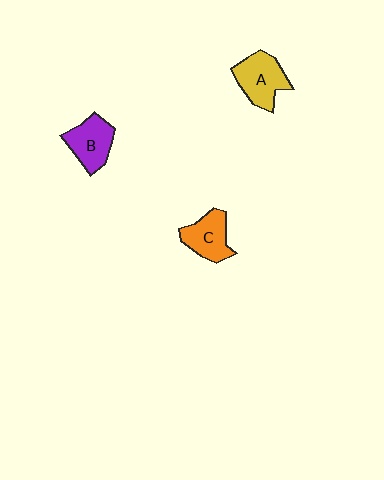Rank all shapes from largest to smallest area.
From largest to smallest: A (yellow), B (purple), C (orange).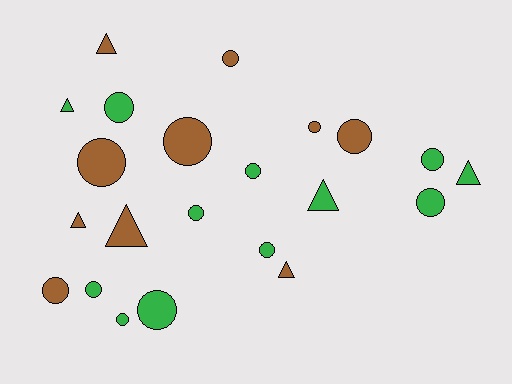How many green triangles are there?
There are 3 green triangles.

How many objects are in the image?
There are 22 objects.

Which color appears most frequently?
Green, with 12 objects.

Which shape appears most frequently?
Circle, with 15 objects.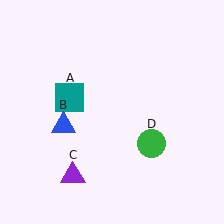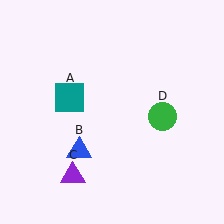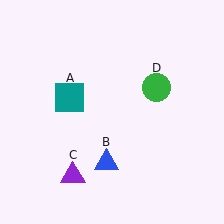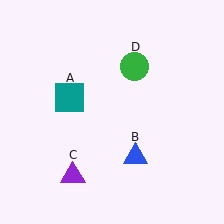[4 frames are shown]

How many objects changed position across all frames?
2 objects changed position: blue triangle (object B), green circle (object D).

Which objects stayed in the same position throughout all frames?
Teal square (object A) and purple triangle (object C) remained stationary.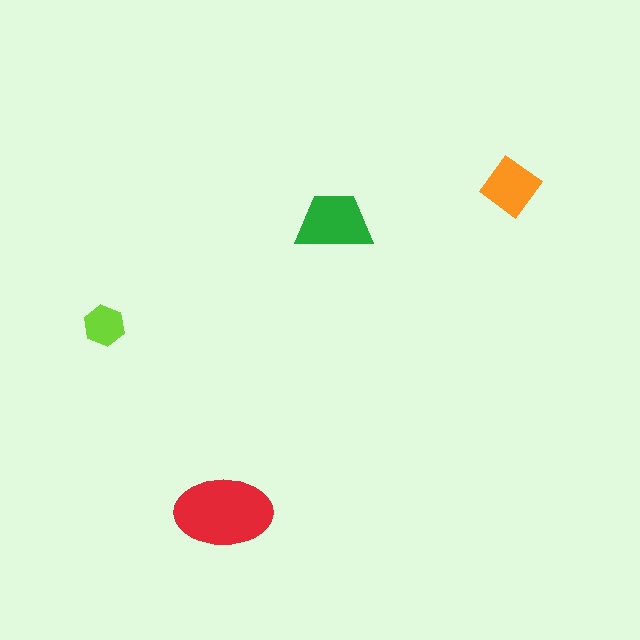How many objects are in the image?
There are 4 objects in the image.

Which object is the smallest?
The lime hexagon.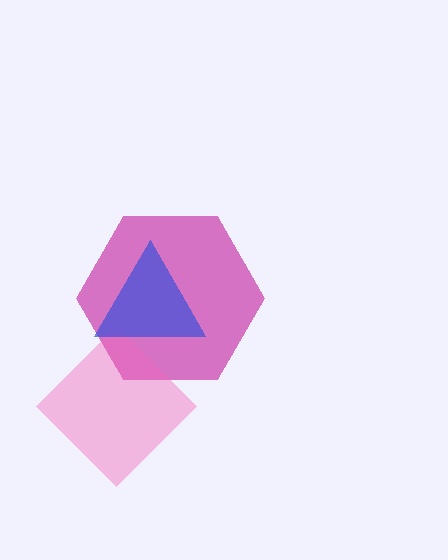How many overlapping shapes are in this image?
There are 3 overlapping shapes in the image.